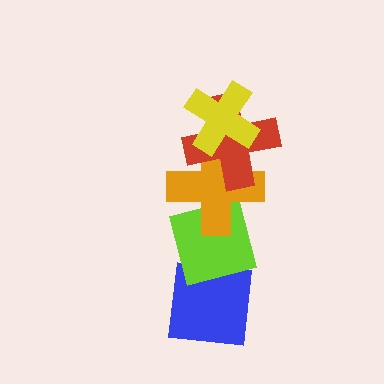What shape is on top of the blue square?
The lime square is on top of the blue square.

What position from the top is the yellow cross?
The yellow cross is 1st from the top.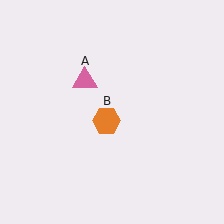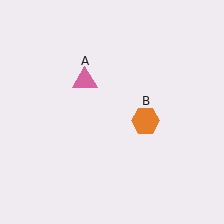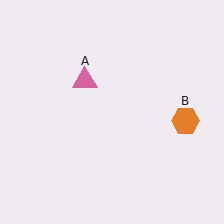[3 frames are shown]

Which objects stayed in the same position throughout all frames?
Pink triangle (object A) remained stationary.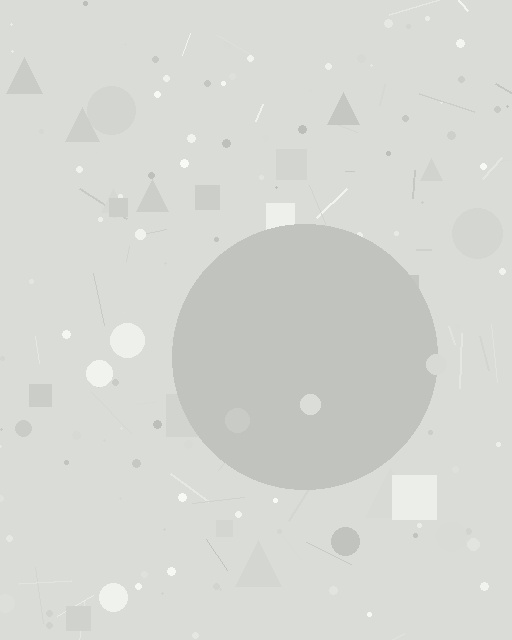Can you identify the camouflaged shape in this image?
The camouflaged shape is a circle.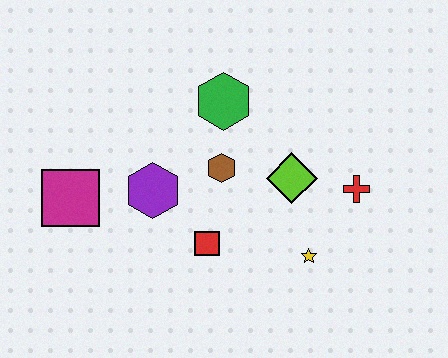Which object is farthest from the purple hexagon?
The red cross is farthest from the purple hexagon.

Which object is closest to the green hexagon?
The brown hexagon is closest to the green hexagon.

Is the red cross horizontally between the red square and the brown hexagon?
No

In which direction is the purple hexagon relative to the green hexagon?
The purple hexagon is below the green hexagon.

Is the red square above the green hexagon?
No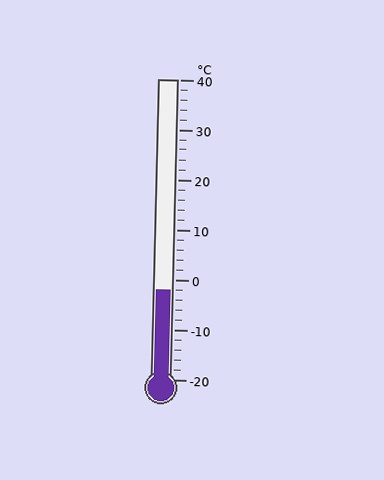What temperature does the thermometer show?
The thermometer shows approximately -2°C.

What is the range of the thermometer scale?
The thermometer scale ranges from -20°C to 40°C.